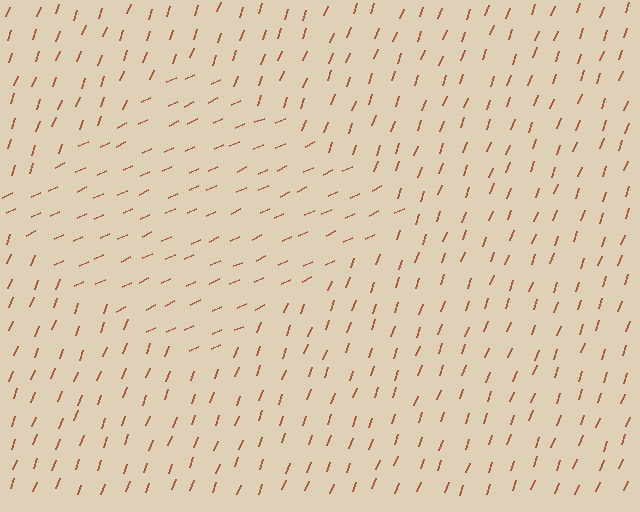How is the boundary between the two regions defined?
The boundary is defined purely by a change in line orientation (approximately 45 degrees difference). All lines are the same color and thickness.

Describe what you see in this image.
The image is filled with small brown line segments. A diamond region in the image has lines oriented differently from the surrounding lines, creating a visible texture boundary.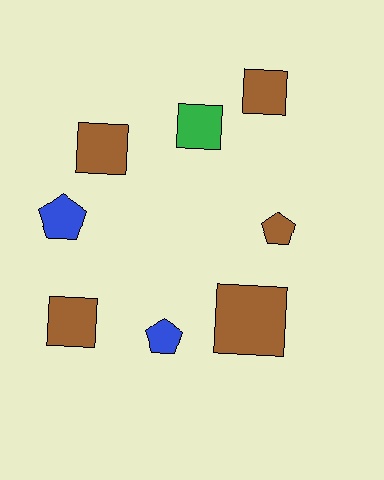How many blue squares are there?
There are no blue squares.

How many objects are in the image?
There are 8 objects.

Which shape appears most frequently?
Square, with 5 objects.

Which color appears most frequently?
Brown, with 5 objects.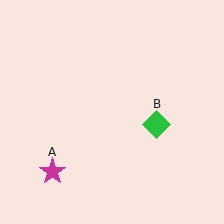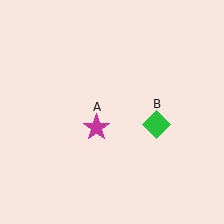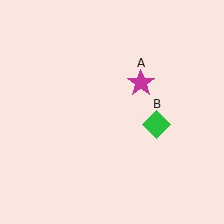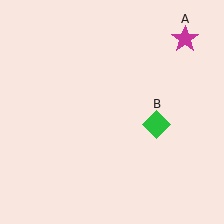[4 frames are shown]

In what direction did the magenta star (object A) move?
The magenta star (object A) moved up and to the right.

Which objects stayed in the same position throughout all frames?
Green diamond (object B) remained stationary.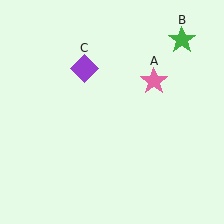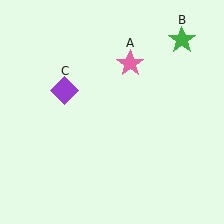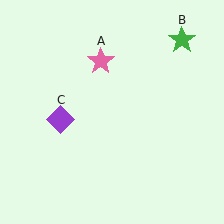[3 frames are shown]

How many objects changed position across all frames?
2 objects changed position: pink star (object A), purple diamond (object C).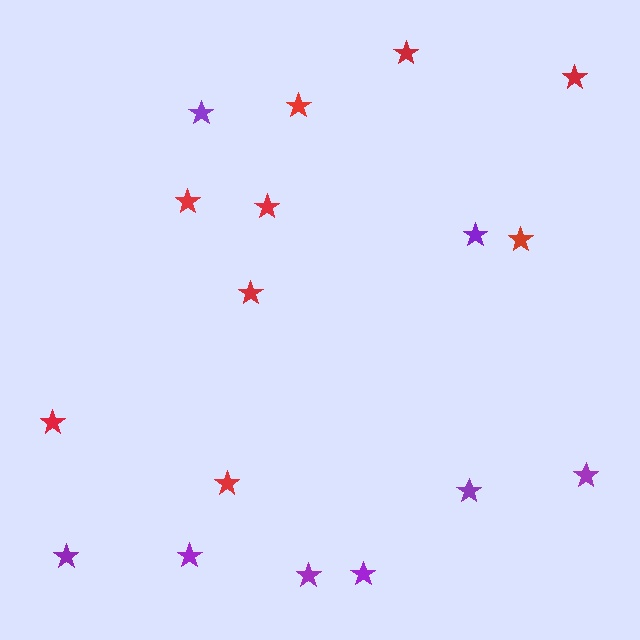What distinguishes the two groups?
There are 2 groups: one group of purple stars (8) and one group of red stars (9).